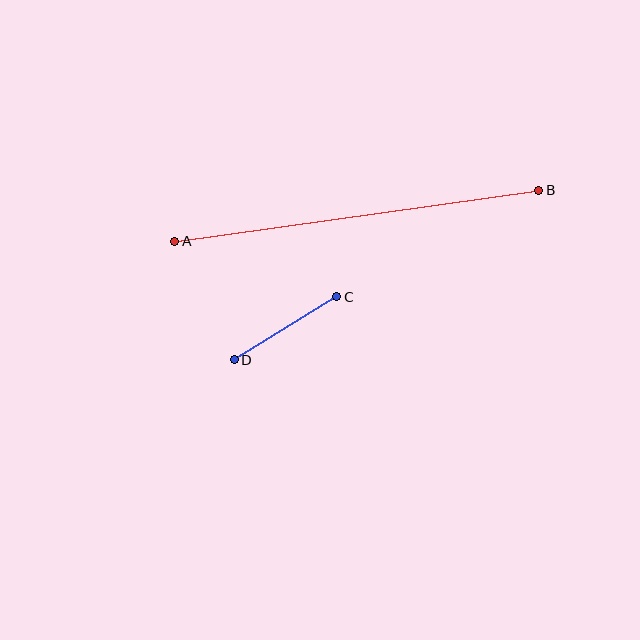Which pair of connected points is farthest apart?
Points A and B are farthest apart.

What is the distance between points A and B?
The distance is approximately 368 pixels.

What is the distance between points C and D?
The distance is approximately 120 pixels.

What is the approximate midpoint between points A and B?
The midpoint is at approximately (357, 216) pixels.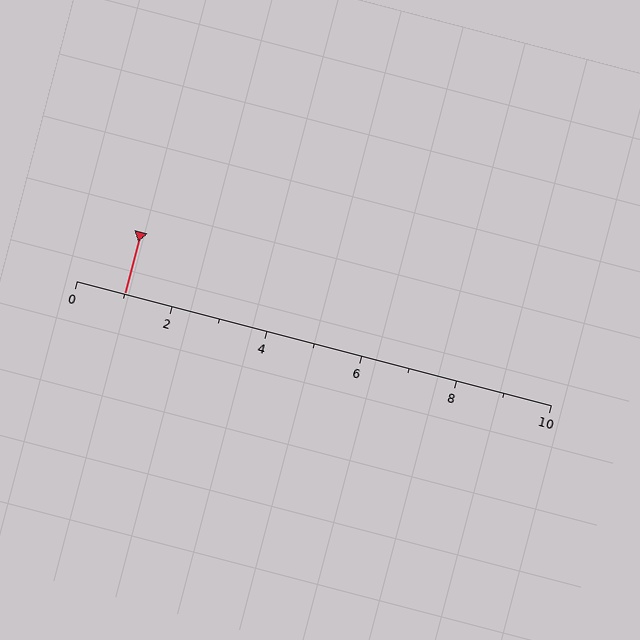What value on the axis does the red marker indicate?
The marker indicates approximately 1.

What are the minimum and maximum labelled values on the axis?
The axis runs from 0 to 10.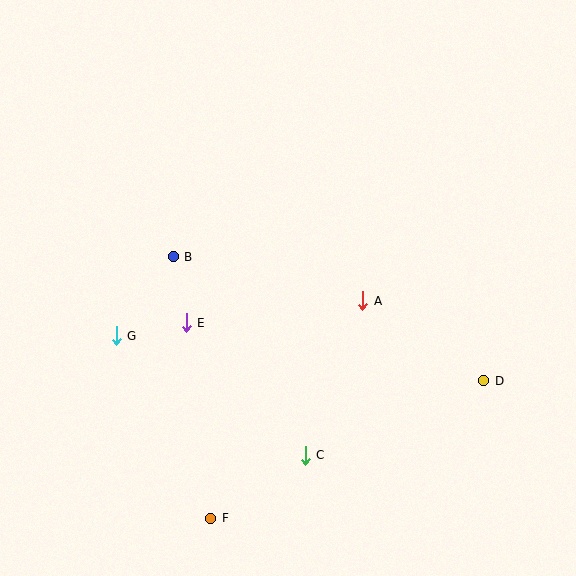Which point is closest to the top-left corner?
Point B is closest to the top-left corner.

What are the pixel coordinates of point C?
Point C is at (305, 455).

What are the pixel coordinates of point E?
Point E is at (186, 323).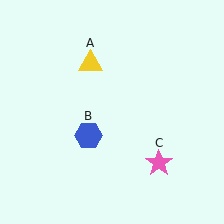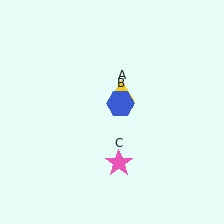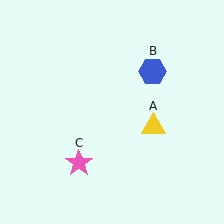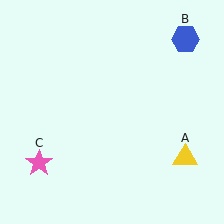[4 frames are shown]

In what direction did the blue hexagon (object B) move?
The blue hexagon (object B) moved up and to the right.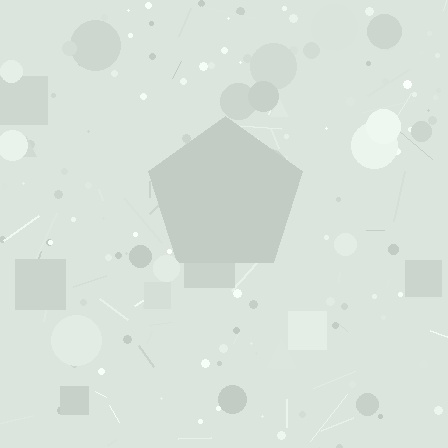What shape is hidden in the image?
A pentagon is hidden in the image.